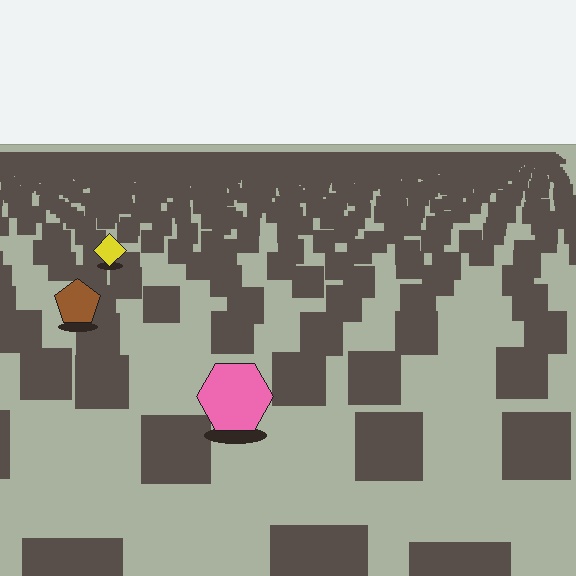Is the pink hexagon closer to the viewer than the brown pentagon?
Yes. The pink hexagon is closer — you can tell from the texture gradient: the ground texture is coarser near it.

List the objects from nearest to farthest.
From nearest to farthest: the pink hexagon, the brown pentagon, the yellow diamond.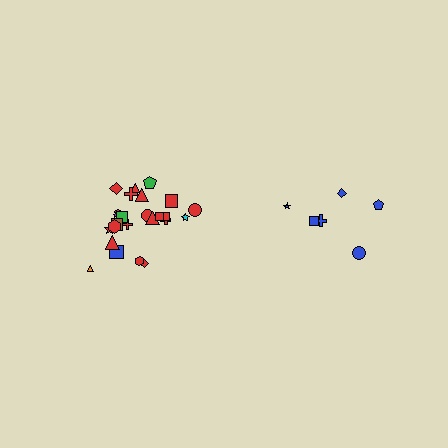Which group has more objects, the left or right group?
The left group.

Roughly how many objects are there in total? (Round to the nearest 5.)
Roughly 30 objects in total.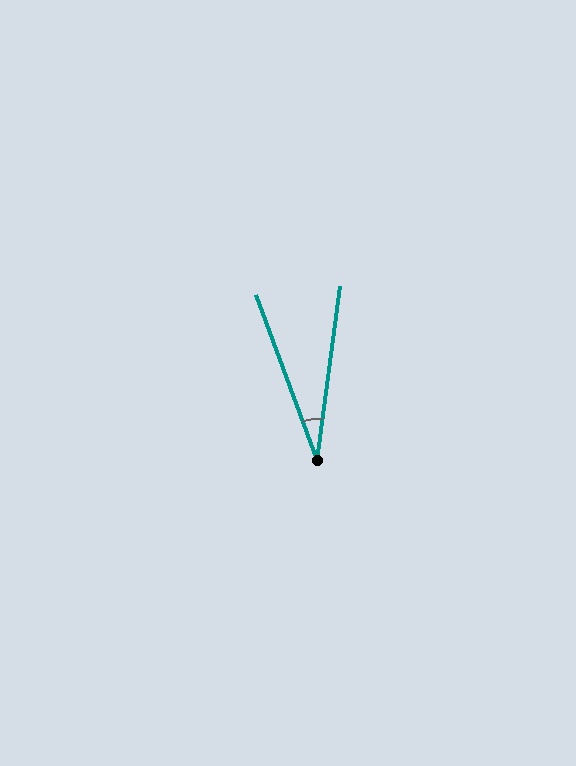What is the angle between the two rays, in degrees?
Approximately 28 degrees.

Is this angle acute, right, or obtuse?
It is acute.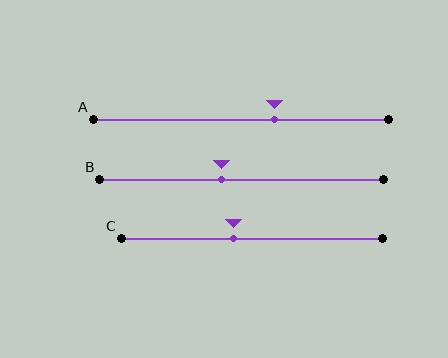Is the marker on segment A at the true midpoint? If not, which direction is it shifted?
No, the marker on segment A is shifted to the right by about 12% of the segment length.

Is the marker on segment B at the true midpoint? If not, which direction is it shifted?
No, the marker on segment B is shifted to the left by about 7% of the segment length.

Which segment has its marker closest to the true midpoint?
Segment C has its marker closest to the true midpoint.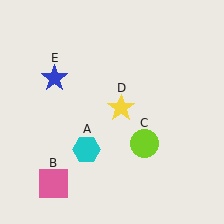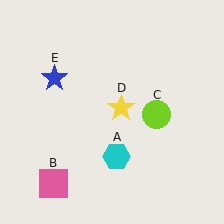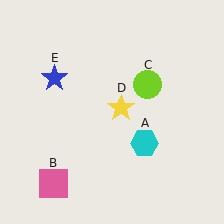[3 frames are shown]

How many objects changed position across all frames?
2 objects changed position: cyan hexagon (object A), lime circle (object C).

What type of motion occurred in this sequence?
The cyan hexagon (object A), lime circle (object C) rotated counterclockwise around the center of the scene.